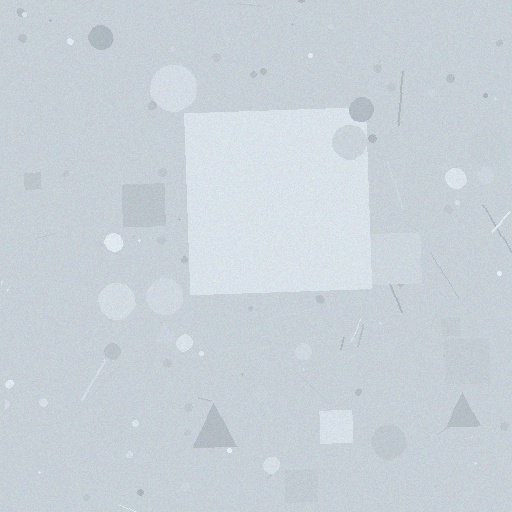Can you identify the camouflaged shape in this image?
The camouflaged shape is a square.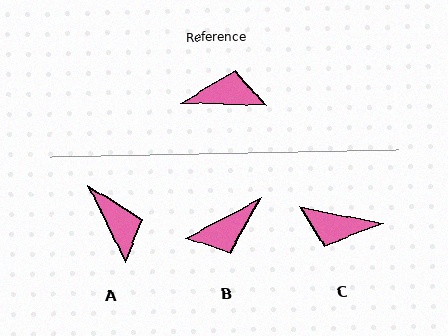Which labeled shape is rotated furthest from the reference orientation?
C, about 171 degrees away.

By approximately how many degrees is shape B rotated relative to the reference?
Approximately 150 degrees clockwise.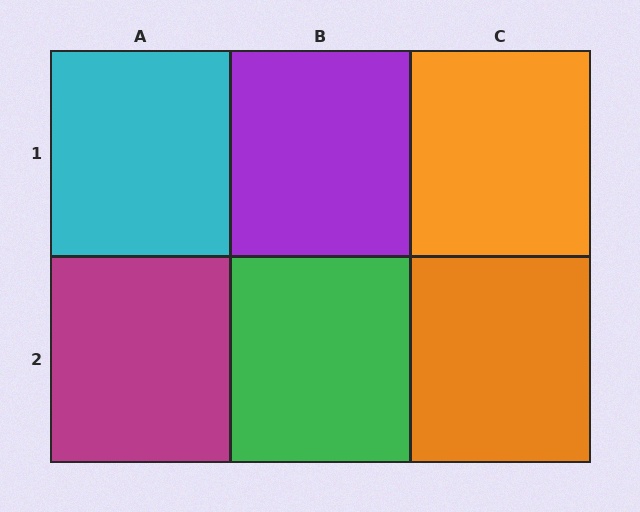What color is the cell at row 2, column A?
Magenta.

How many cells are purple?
1 cell is purple.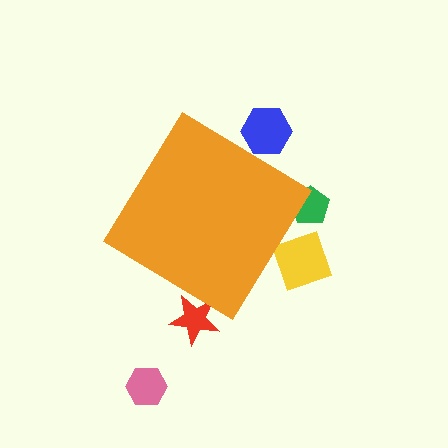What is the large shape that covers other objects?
An orange diamond.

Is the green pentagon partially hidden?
Yes, the green pentagon is partially hidden behind the orange diamond.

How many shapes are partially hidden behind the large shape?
4 shapes are partially hidden.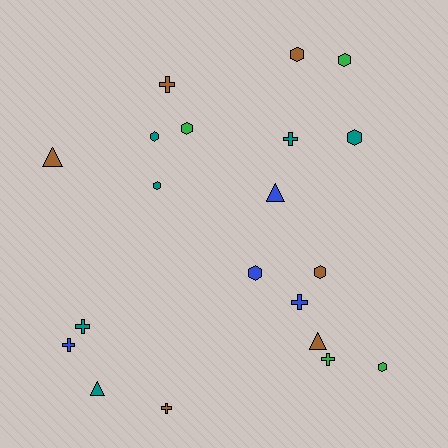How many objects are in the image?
There are 20 objects.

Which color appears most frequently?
Teal, with 6 objects.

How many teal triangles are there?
There is 1 teal triangle.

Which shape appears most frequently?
Hexagon, with 9 objects.